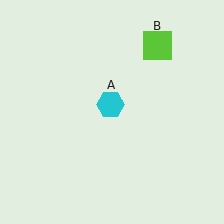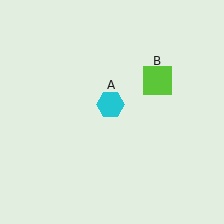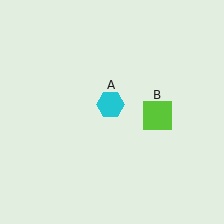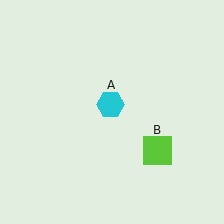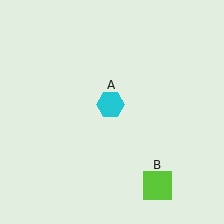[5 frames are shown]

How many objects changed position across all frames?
1 object changed position: lime square (object B).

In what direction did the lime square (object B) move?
The lime square (object B) moved down.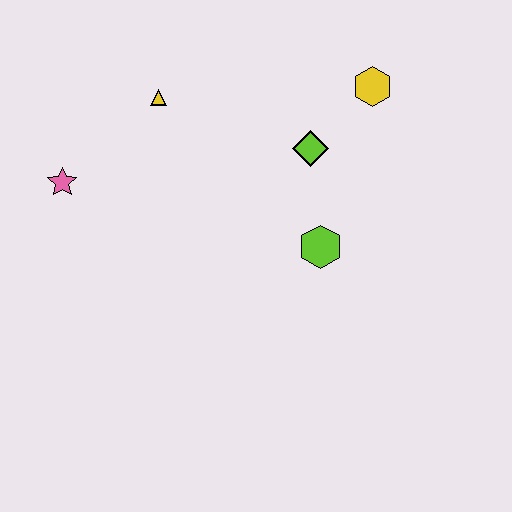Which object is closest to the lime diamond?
The yellow hexagon is closest to the lime diamond.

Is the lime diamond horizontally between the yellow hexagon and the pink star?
Yes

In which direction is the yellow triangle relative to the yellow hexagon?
The yellow triangle is to the left of the yellow hexagon.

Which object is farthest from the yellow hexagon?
The pink star is farthest from the yellow hexagon.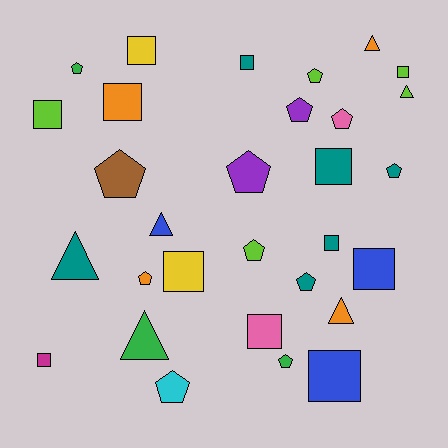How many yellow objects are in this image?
There are 2 yellow objects.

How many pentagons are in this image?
There are 12 pentagons.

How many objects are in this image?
There are 30 objects.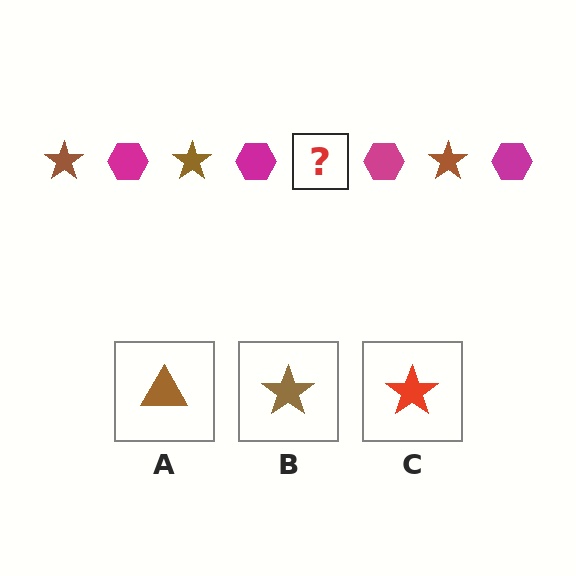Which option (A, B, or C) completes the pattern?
B.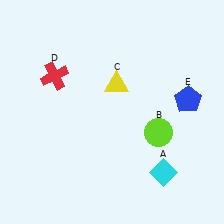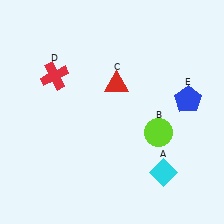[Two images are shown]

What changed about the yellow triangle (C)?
In Image 1, C is yellow. In Image 2, it changed to red.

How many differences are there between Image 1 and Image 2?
There is 1 difference between the two images.